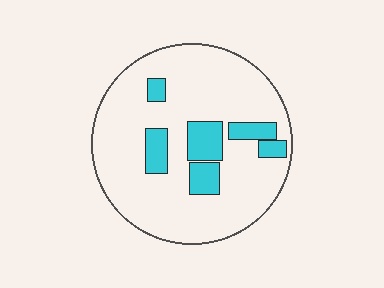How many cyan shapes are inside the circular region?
6.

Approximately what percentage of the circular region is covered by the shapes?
Approximately 15%.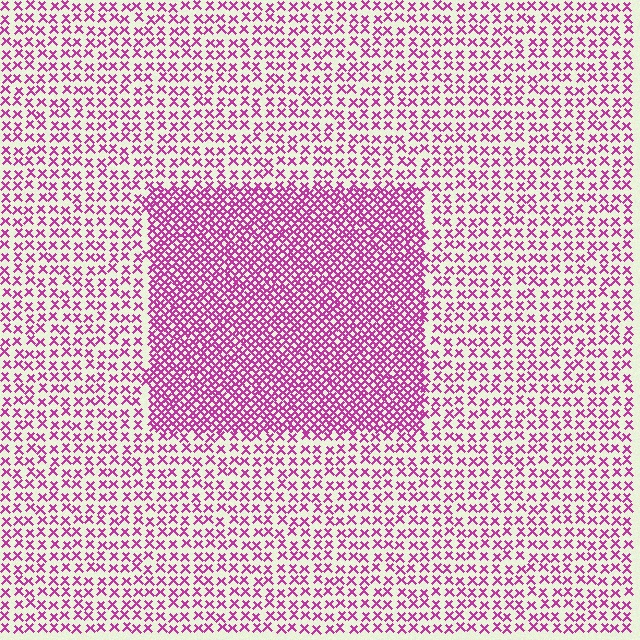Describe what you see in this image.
The image contains small magenta elements arranged at two different densities. A rectangle-shaped region is visible where the elements are more densely packed than the surrounding area.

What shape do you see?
I see a rectangle.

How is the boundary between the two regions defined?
The boundary is defined by a change in element density (approximately 2.3x ratio). All elements are the same color, size, and shape.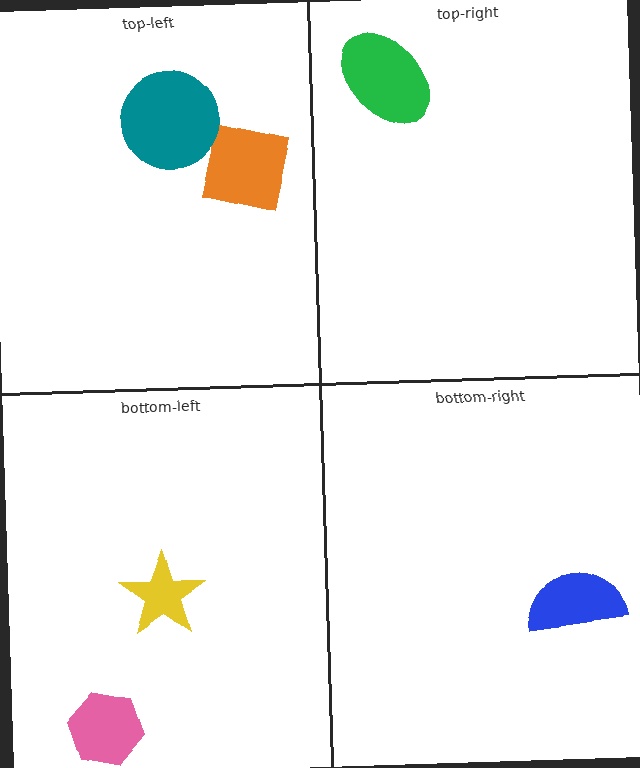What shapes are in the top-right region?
The green ellipse.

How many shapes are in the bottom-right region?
1.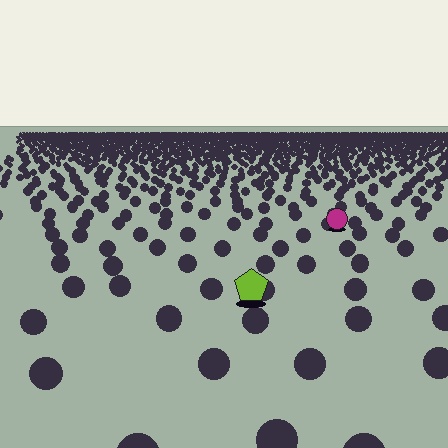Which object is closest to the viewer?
The lime pentagon is closest. The texture marks near it are larger and more spread out.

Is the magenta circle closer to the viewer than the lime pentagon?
No. The lime pentagon is closer — you can tell from the texture gradient: the ground texture is coarser near it.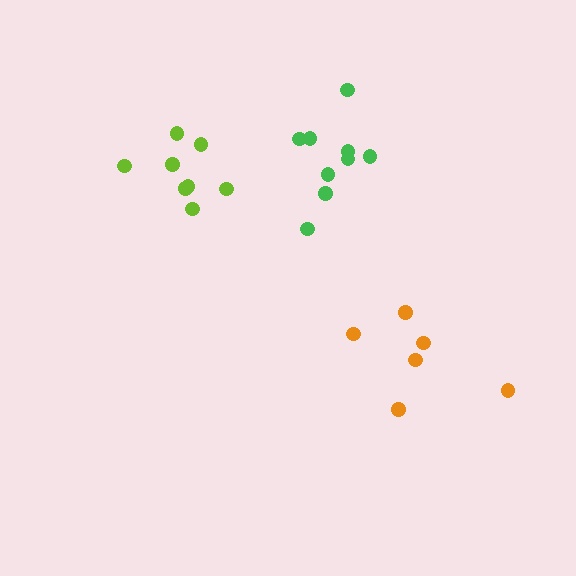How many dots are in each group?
Group 1: 6 dots, Group 2: 9 dots, Group 3: 8 dots (23 total).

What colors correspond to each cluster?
The clusters are colored: orange, green, lime.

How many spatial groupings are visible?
There are 3 spatial groupings.